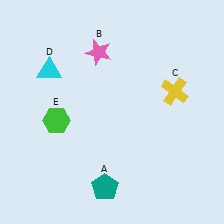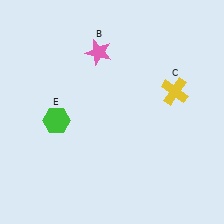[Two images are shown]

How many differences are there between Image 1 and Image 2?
There are 2 differences between the two images.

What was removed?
The cyan triangle (D), the teal pentagon (A) were removed in Image 2.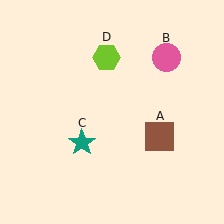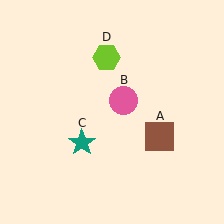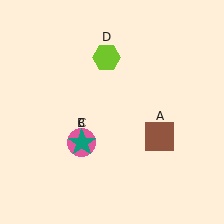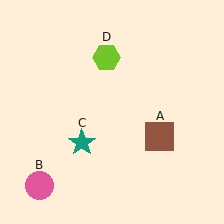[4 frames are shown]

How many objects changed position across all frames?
1 object changed position: pink circle (object B).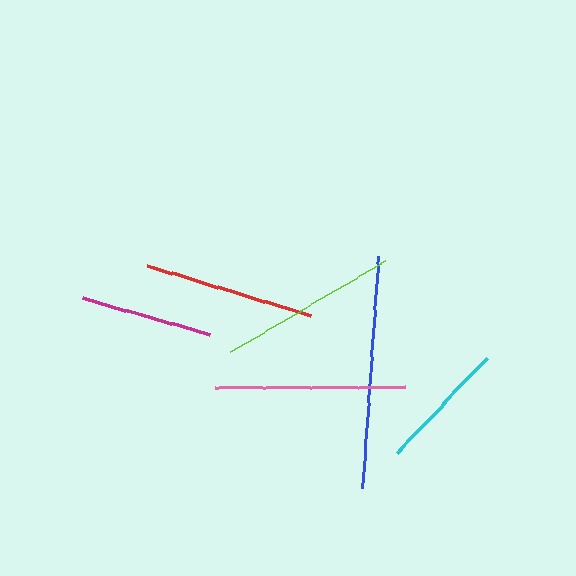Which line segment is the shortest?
The cyan line is the shortest at approximately 131 pixels.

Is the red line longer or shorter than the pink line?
The pink line is longer than the red line.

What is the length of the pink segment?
The pink segment is approximately 190 pixels long.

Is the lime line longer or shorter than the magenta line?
The lime line is longer than the magenta line.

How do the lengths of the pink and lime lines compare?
The pink and lime lines are approximately the same length.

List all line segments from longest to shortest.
From longest to shortest: blue, pink, lime, red, magenta, cyan.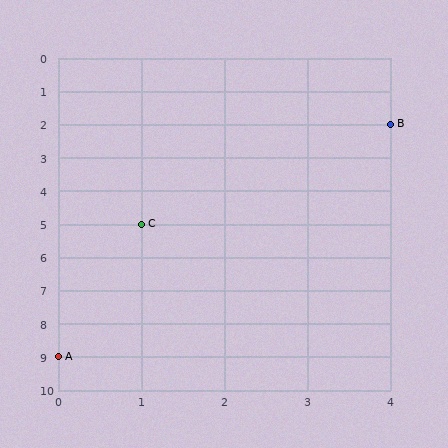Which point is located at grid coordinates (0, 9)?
Point A is at (0, 9).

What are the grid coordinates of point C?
Point C is at grid coordinates (1, 5).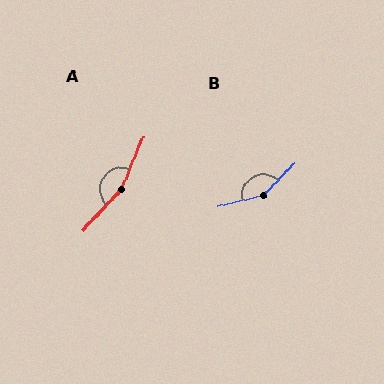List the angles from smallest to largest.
B (148°), A (161°).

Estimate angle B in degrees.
Approximately 148 degrees.